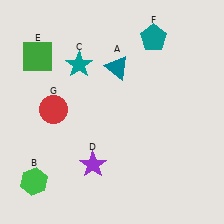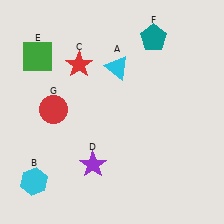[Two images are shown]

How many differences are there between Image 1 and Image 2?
There are 3 differences between the two images.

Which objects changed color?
A changed from teal to cyan. B changed from green to cyan. C changed from teal to red.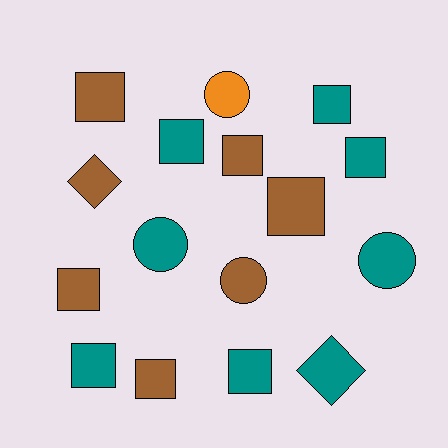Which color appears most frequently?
Teal, with 8 objects.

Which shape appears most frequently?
Square, with 10 objects.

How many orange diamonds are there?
There are no orange diamonds.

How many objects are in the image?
There are 16 objects.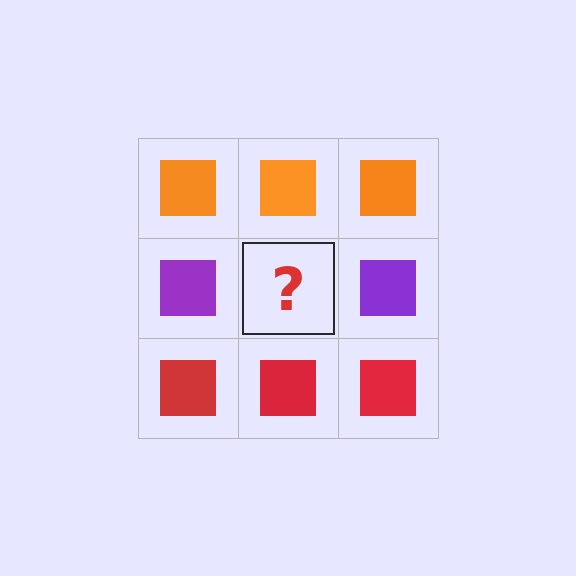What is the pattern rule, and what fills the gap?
The rule is that each row has a consistent color. The gap should be filled with a purple square.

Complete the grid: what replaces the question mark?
The question mark should be replaced with a purple square.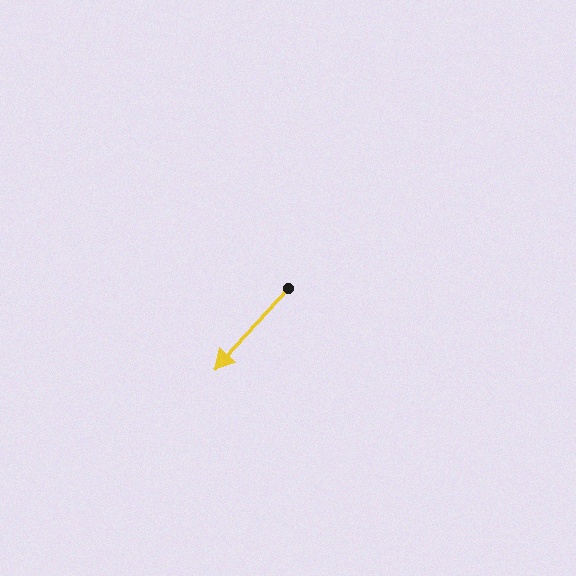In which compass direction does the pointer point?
Southwest.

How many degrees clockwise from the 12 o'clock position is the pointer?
Approximately 222 degrees.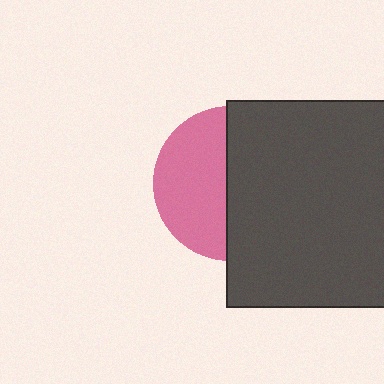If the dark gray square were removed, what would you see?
You would see the complete pink circle.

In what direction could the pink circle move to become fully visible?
The pink circle could move left. That would shift it out from behind the dark gray square entirely.